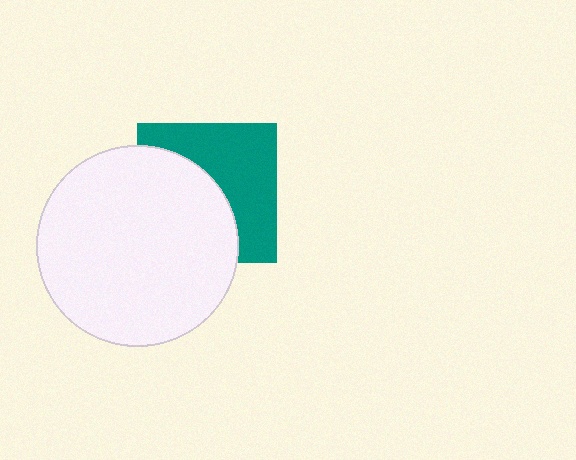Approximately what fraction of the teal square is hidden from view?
Roughly 50% of the teal square is hidden behind the white circle.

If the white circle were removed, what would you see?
You would see the complete teal square.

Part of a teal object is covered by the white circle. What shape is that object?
It is a square.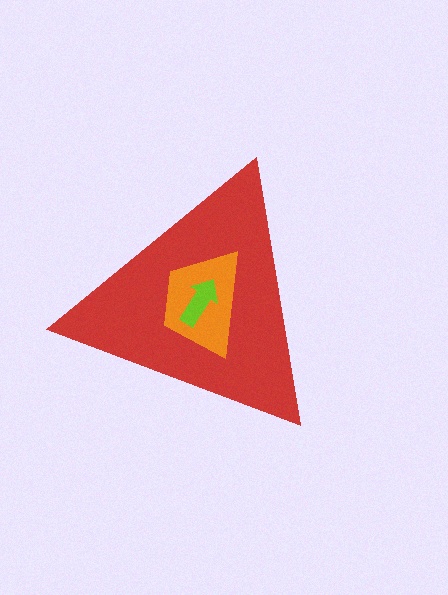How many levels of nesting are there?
3.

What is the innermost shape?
The lime arrow.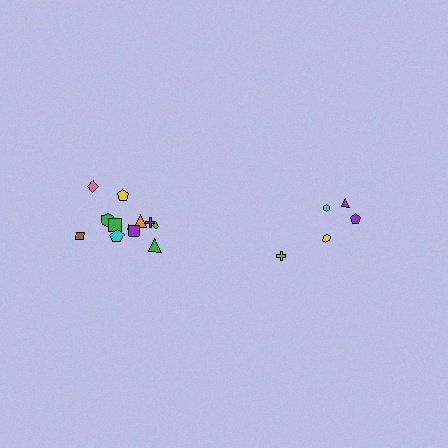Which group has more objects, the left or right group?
The left group.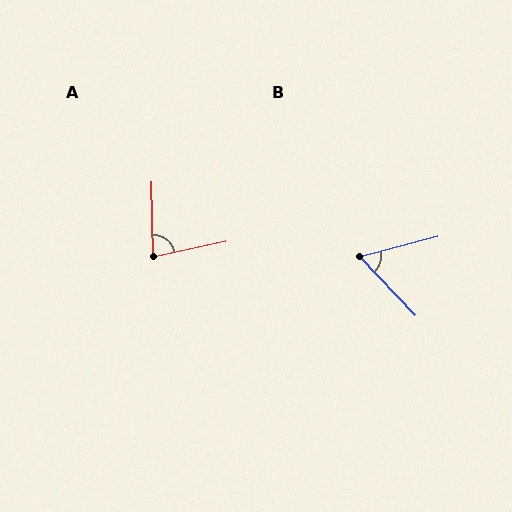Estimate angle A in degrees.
Approximately 79 degrees.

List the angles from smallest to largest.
B (61°), A (79°).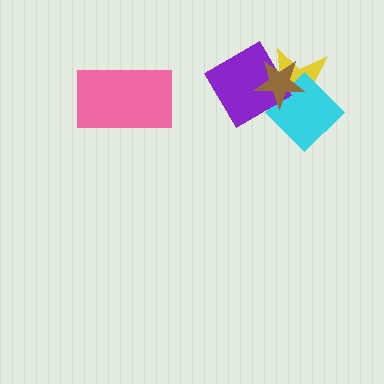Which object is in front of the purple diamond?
The brown star is in front of the purple diamond.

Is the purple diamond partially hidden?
Yes, it is partially covered by another shape.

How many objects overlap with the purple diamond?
3 objects overlap with the purple diamond.